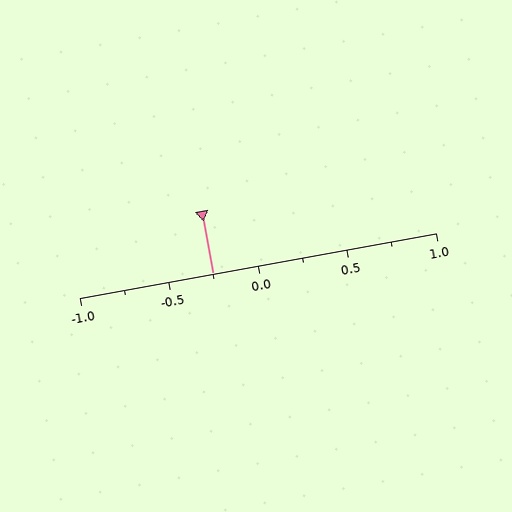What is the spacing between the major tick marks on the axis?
The major ticks are spaced 0.5 apart.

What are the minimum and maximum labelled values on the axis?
The axis runs from -1.0 to 1.0.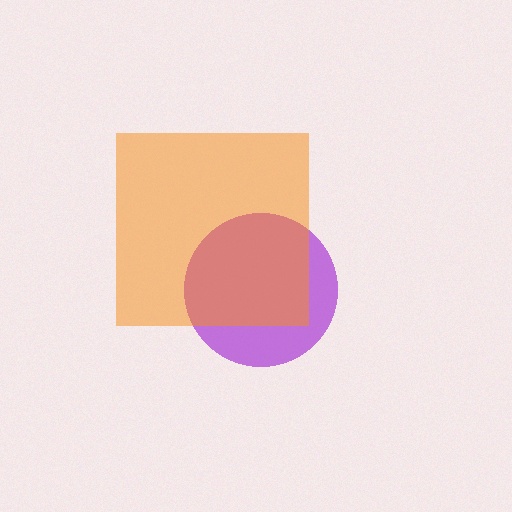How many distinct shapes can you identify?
There are 2 distinct shapes: a purple circle, an orange square.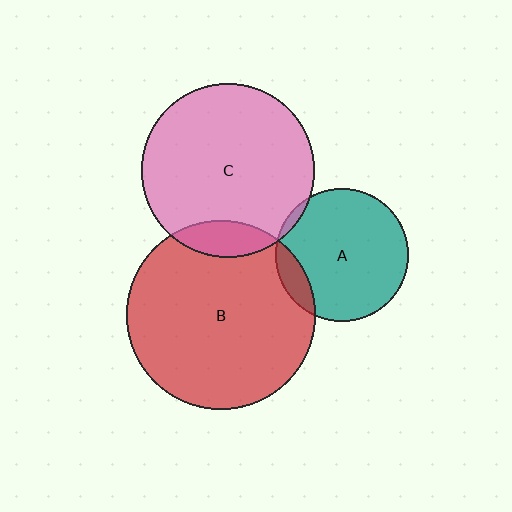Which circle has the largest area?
Circle B (red).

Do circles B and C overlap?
Yes.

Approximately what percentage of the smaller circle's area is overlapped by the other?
Approximately 10%.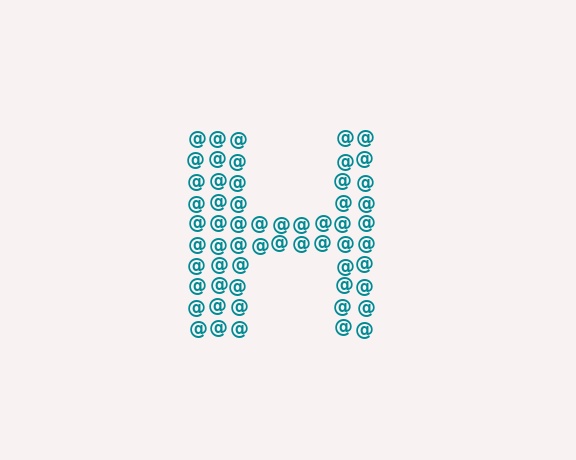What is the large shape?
The large shape is the letter H.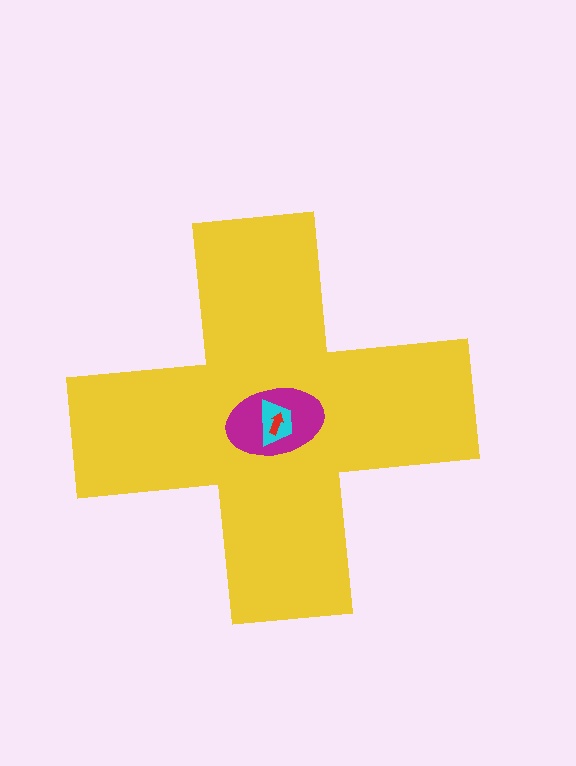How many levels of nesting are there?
4.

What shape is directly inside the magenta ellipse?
The cyan trapezoid.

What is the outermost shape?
The yellow cross.